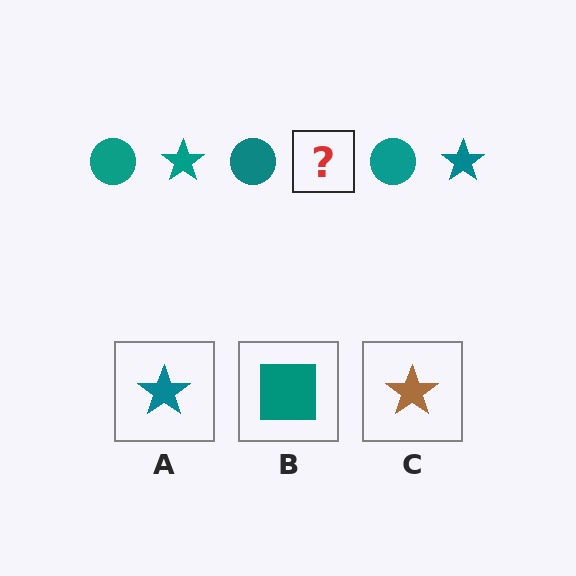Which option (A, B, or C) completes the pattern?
A.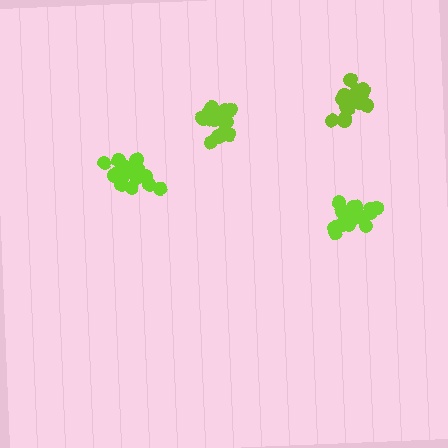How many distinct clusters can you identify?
There are 4 distinct clusters.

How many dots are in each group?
Group 1: 17 dots, Group 2: 17 dots, Group 3: 16 dots, Group 4: 16 dots (66 total).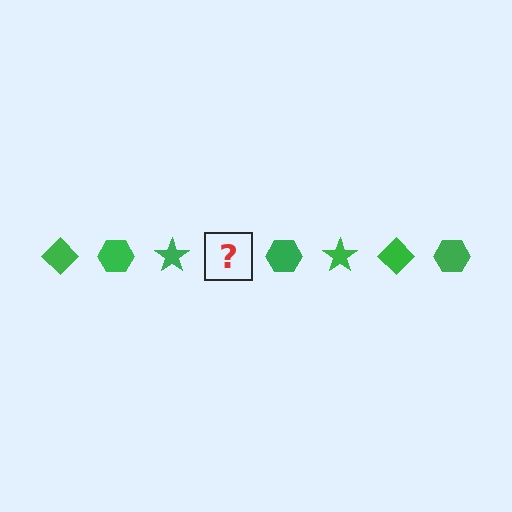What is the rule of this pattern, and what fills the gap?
The rule is that the pattern cycles through diamond, hexagon, star shapes in green. The gap should be filled with a green diamond.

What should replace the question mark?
The question mark should be replaced with a green diamond.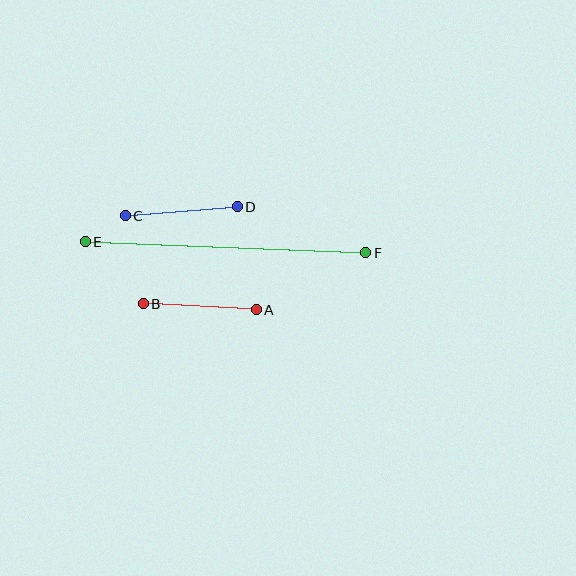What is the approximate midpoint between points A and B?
The midpoint is at approximately (200, 307) pixels.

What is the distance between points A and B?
The distance is approximately 113 pixels.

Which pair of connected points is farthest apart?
Points E and F are farthest apart.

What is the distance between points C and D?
The distance is approximately 112 pixels.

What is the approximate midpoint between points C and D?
The midpoint is at approximately (181, 211) pixels.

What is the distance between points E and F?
The distance is approximately 280 pixels.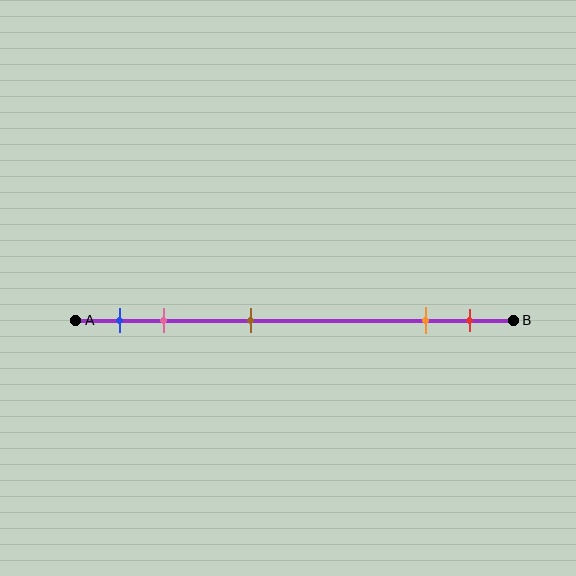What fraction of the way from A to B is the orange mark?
The orange mark is approximately 80% (0.8) of the way from A to B.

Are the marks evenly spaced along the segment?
No, the marks are not evenly spaced.